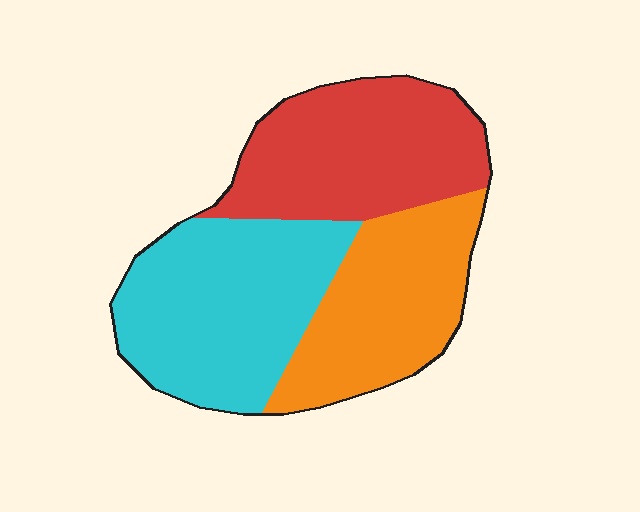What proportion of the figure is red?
Red covers around 35% of the figure.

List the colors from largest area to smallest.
From largest to smallest: cyan, red, orange.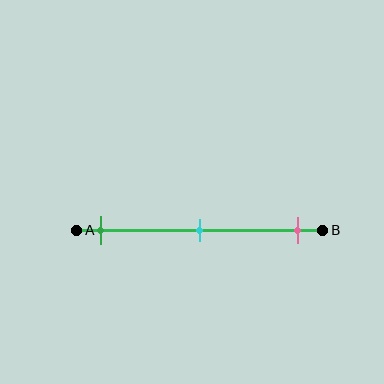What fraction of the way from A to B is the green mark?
The green mark is approximately 10% (0.1) of the way from A to B.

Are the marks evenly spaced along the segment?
Yes, the marks are approximately evenly spaced.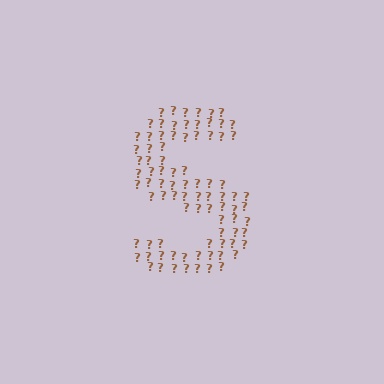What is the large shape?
The large shape is the letter S.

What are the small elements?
The small elements are question marks.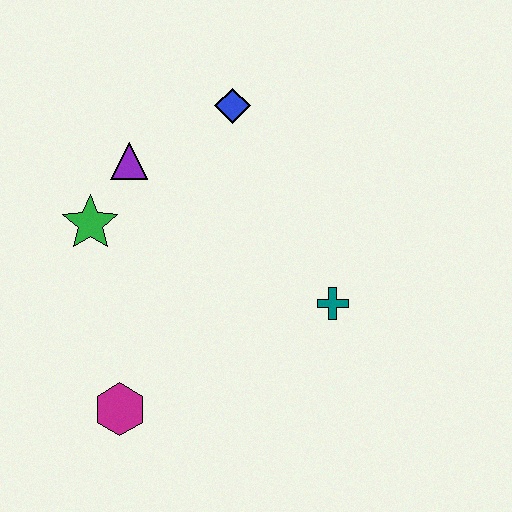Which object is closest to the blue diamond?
The purple triangle is closest to the blue diamond.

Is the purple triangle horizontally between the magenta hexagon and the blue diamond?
Yes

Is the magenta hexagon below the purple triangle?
Yes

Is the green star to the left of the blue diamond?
Yes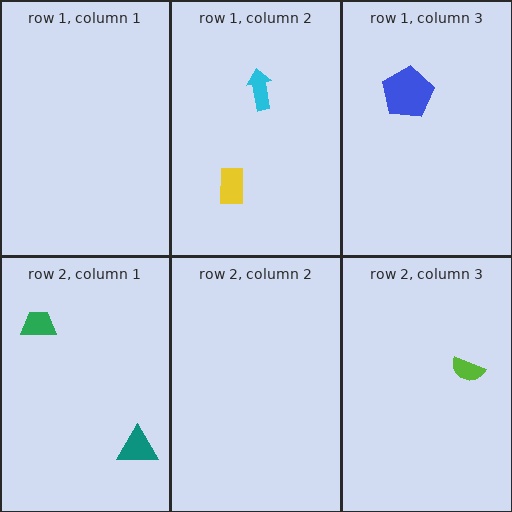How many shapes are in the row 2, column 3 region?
1.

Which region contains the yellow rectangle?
The row 1, column 2 region.